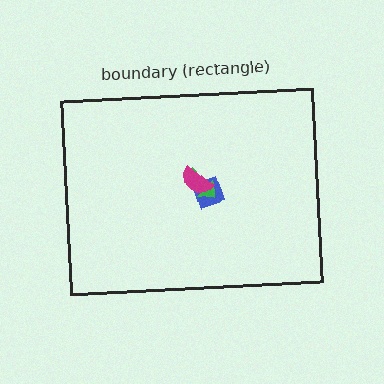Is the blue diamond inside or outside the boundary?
Inside.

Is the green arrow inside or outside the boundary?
Inside.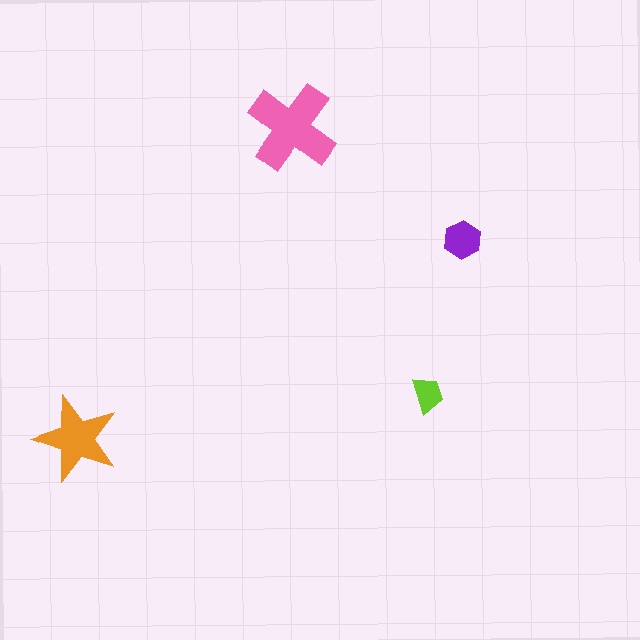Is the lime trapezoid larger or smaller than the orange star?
Smaller.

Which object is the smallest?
The lime trapezoid.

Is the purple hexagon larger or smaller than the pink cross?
Smaller.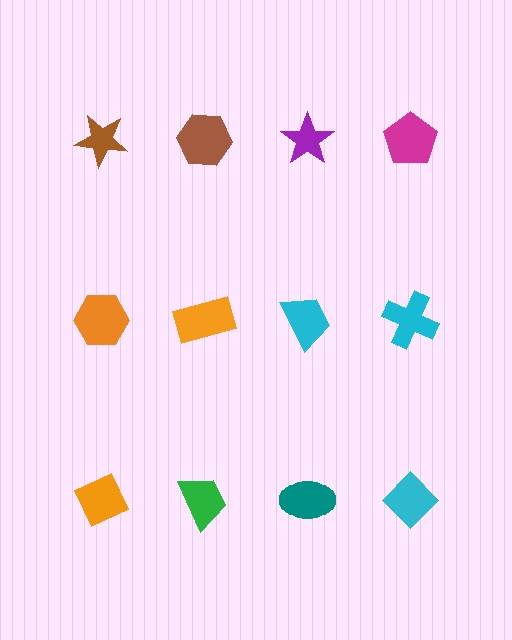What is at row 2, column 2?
An orange rectangle.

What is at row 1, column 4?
A magenta pentagon.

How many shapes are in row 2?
4 shapes.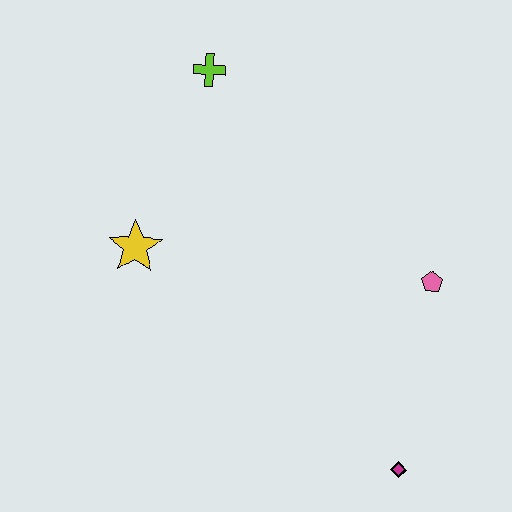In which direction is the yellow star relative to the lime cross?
The yellow star is below the lime cross.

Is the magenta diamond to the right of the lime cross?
Yes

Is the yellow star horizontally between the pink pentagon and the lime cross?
No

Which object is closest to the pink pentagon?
The magenta diamond is closest to the pink pentagon.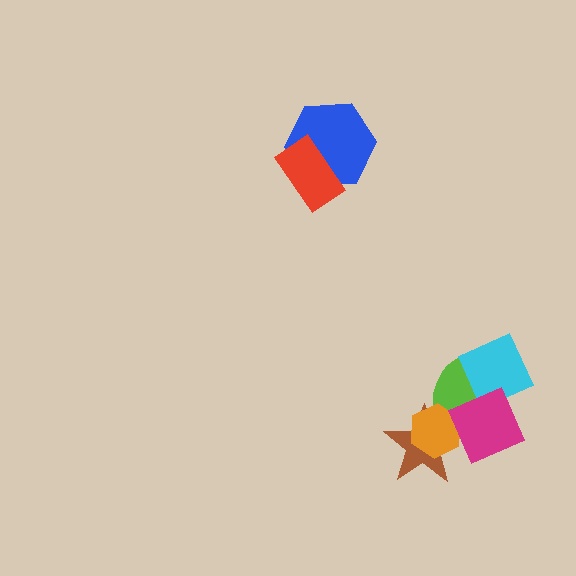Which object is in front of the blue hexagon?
The red rectangle is in front of the blue hexagon.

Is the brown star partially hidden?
Yes, it is partially covered by another shape.